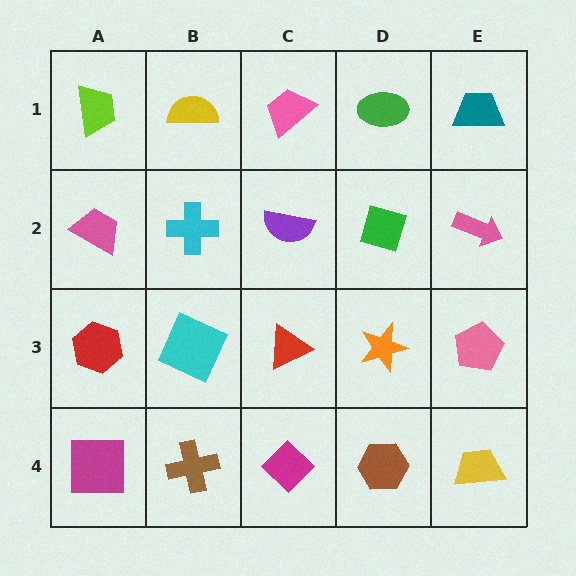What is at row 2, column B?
A cyan cross.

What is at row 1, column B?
A yellow semicircle.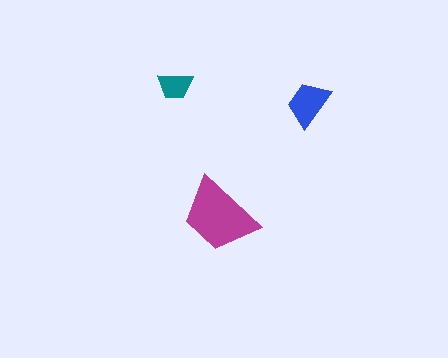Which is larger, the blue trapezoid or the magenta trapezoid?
The magenta one.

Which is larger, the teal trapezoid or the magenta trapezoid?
The magenta one.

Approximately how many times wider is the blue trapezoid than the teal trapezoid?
About 1.5 times wider.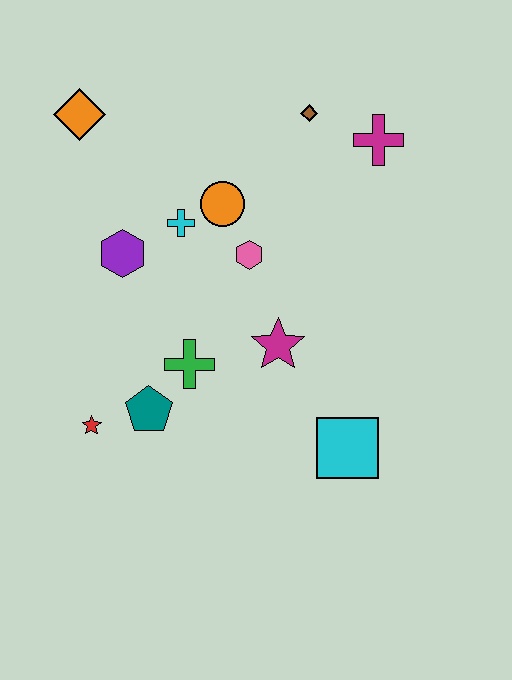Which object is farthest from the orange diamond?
The cyan square is farthest from the orange diamond.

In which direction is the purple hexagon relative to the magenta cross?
The purple hexagon is to the left of the magenta cross.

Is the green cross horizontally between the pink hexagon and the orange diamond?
Yes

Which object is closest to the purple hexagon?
The cyan cross is closest to the purple hexagon.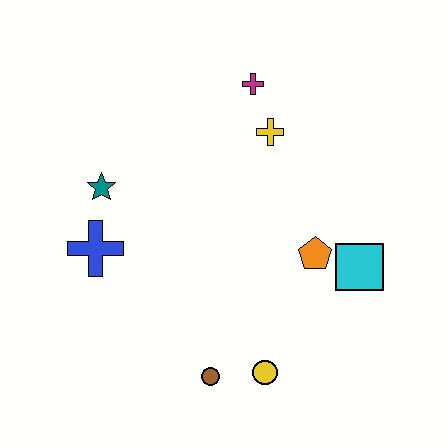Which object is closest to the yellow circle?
The brown circle is closest to the yellow circle.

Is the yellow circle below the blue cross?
Yes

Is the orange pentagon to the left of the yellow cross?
No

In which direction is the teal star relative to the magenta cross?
The teal star is to the left of the magenta cross.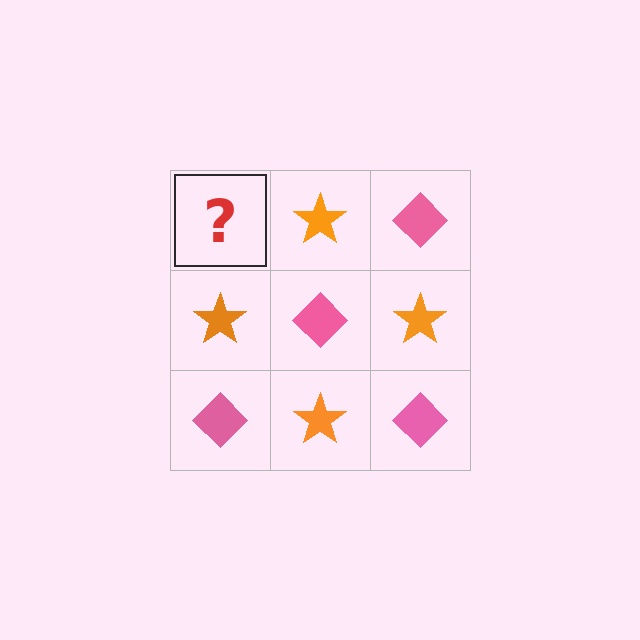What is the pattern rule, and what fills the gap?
The rule is that it alternates pink diamond and orange star in a checkerboard pattern. The gap should be filled with a pink diamond.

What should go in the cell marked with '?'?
The missing cell should contain a pink diamond.